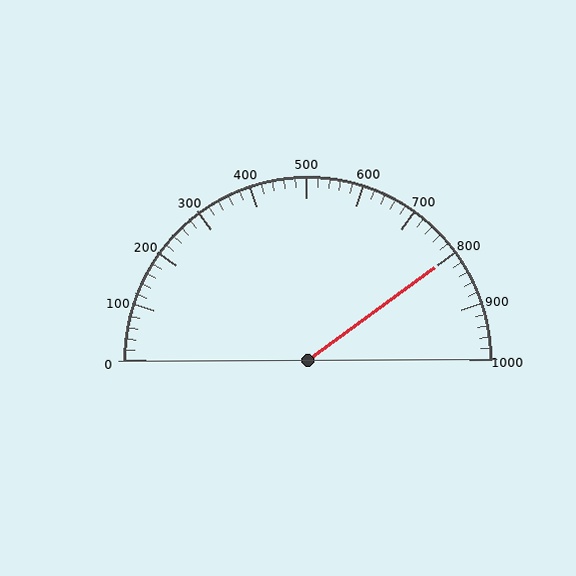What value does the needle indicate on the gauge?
The needle indicates approximately 800.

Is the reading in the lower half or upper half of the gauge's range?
The reading is in the upper half of the range (0 to 1000).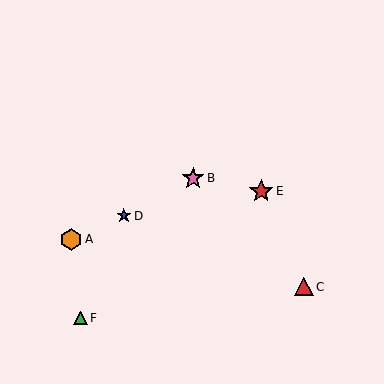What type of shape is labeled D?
Shape D is a blue star.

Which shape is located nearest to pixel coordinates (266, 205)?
The red star (labeled E) at (261, 191) is nearest to that location.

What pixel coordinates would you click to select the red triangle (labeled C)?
Click at (304, 287) to select the red triangle C.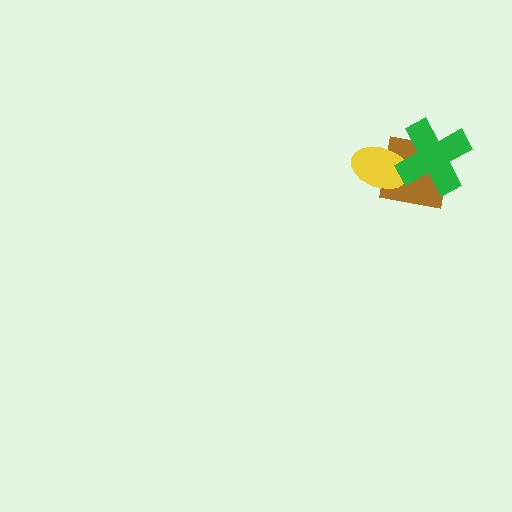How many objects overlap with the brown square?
2 objects overlap with the brown square.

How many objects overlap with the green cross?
2 objects overlap with the green cross.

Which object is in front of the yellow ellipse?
The green cross is in front of the yellow ellipse.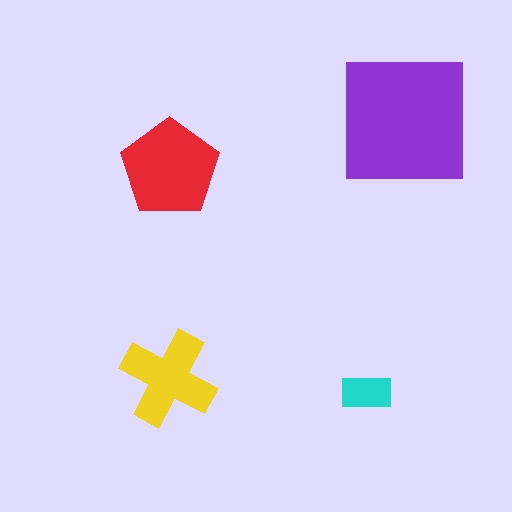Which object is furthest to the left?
The yellow cross is leftmost.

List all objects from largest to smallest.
The purple square, the red pentagon, the yellow cross, the cyan rectangle.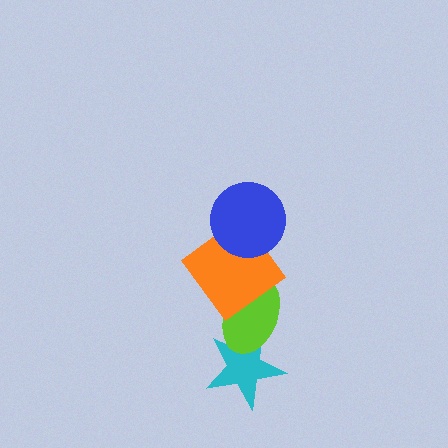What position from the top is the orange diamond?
The orange diamond is 2nd from the top.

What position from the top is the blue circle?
The blue circle is 1st from the top.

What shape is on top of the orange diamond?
The blue circle is on top of the orange diamond.